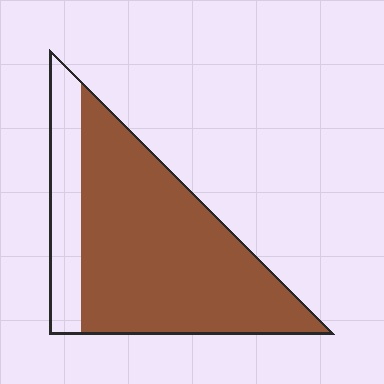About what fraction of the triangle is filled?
About four fifths (4/5).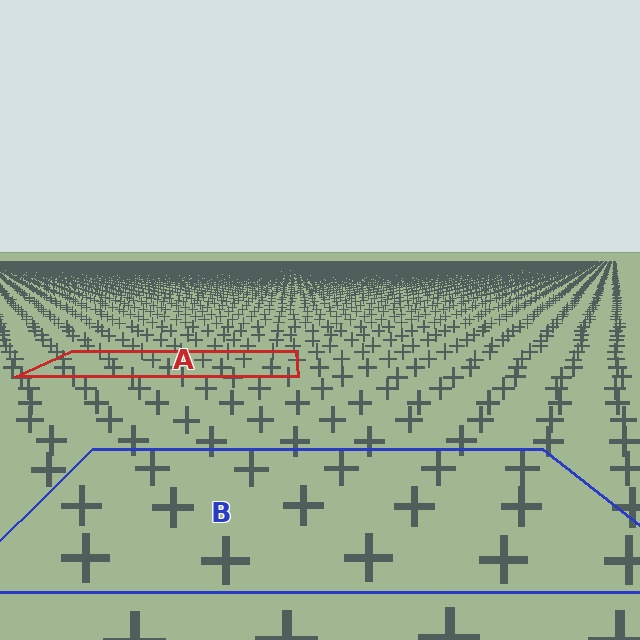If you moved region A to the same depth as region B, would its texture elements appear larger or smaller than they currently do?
They would appear larger. At a closer depth, the same texture elements are projected at a bigger on-screen size.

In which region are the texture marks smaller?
The texture marks are smaller in region A, because it is farther away.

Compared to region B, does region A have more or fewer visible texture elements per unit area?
Region A has more texture elements per unit area — they are packed more densely because it is farther away.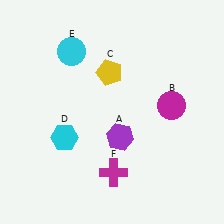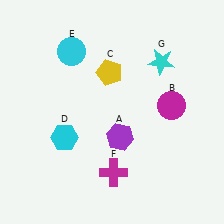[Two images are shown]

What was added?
A cyan star (G) was added in Image 2.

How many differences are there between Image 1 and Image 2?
There is 1 difference between the two images.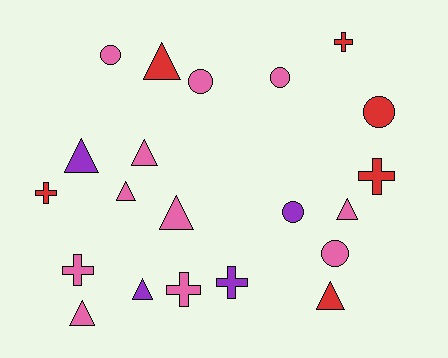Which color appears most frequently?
Pink, with 11 objects.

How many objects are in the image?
There are 21 objects.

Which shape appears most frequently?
Triangle, with 9 objects.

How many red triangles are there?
There are 2 red triangles.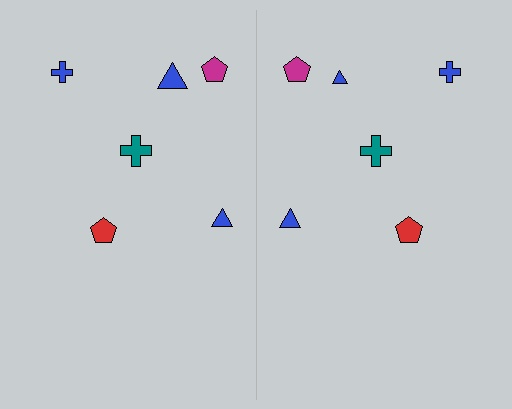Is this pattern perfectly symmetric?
No, the pattern is not perfectly symmetric. The blue triangle on the right side has a different size than its mirror counterpart.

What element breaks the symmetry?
The blue triangle on the right side has a different size than its mirror counterpart.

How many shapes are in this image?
There are 12 shapes in this image.